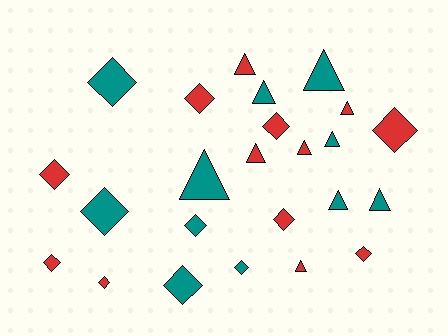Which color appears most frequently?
Red, with 13 objects.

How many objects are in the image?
There are 24 objects.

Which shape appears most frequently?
Diamond, with 13 objects.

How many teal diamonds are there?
There are 5 teal diamonds.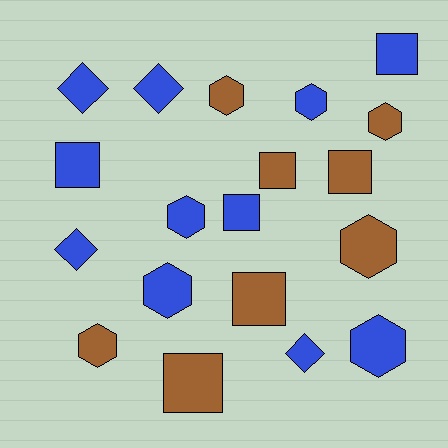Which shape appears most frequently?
Hexagon, with 8 objects.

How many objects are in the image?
There are 19 objects.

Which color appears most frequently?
Blue, with 11 objects.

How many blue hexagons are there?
There are 4 blue hexagons.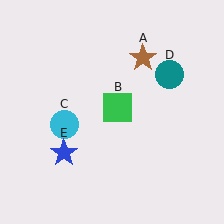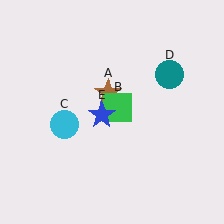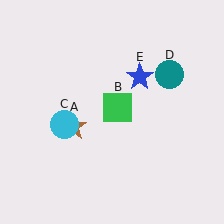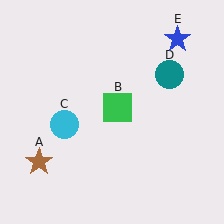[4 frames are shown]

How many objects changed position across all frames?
2 objects changed position: brown star (object A), blue star (object E).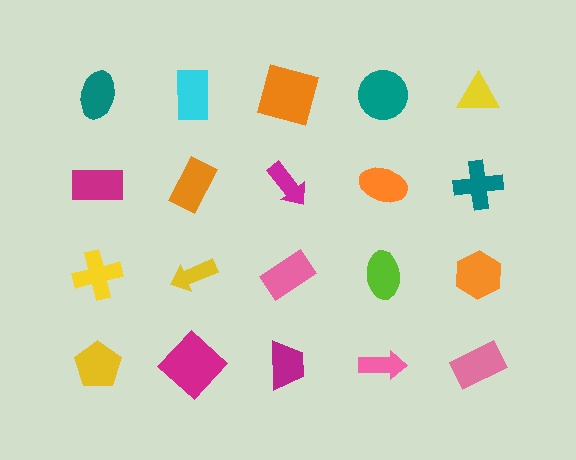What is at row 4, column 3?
A magenta trapezoid.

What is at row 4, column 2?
A magenta diamond.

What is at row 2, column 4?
An orange ellipse.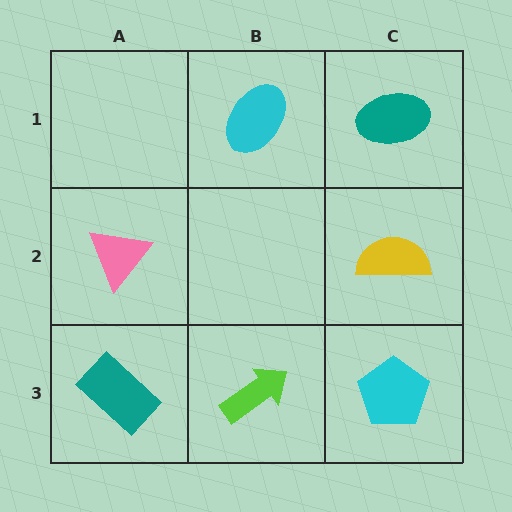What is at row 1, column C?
A teal ellipse.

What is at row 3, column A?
A teal rectangle.